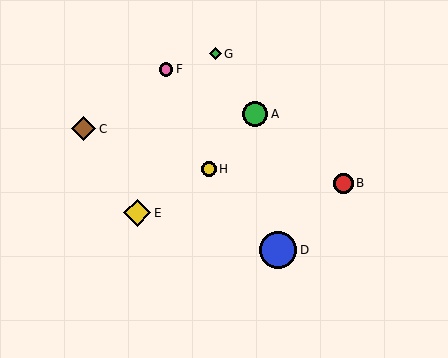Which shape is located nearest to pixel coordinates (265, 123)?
The green circle (labeled A) at (255, 114) is nearest to that location.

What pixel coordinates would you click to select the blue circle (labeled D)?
Click at (278, 250) to select the blue circle D.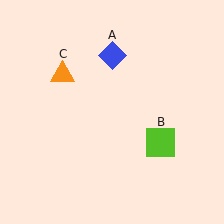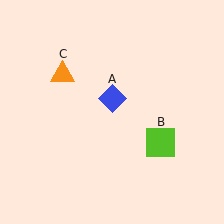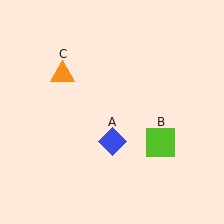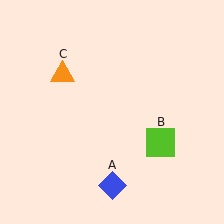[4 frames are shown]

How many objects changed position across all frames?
1 object changed position: blue diamond (object A).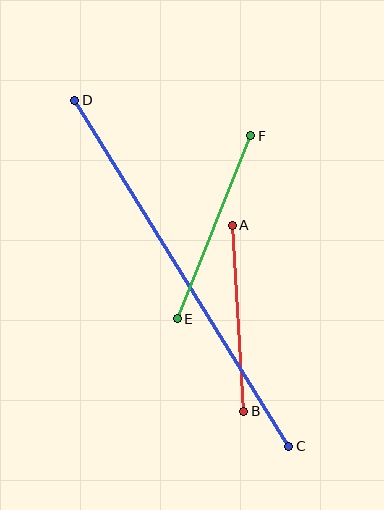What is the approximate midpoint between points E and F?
The midpoint is at approximately (214, 227) pixels.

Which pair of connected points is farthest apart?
Points C and D are farthest apart.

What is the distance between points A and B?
The distance is approximately 186 pixels.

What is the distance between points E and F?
The distance is approximately 197 pixels.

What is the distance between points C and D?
The distance is approximately 407 pixels.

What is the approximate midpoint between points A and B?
The midpoint is at approximately (238, 318) pixels.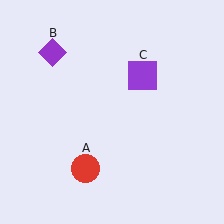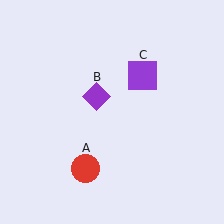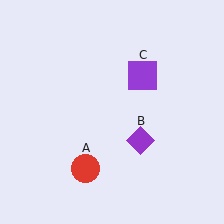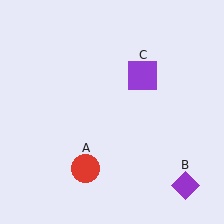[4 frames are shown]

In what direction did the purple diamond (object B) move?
The purple diamond (object B) moved down and to the right.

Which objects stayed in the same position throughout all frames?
Red circle (object A) and purple square (object C) remained stationary.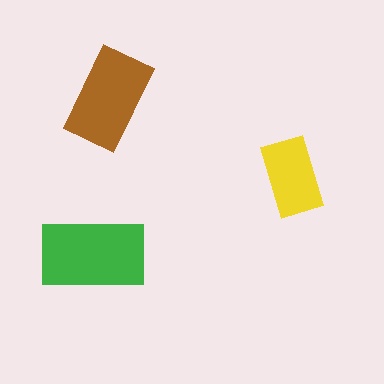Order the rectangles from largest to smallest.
the green one, the brown one, the yellow one.